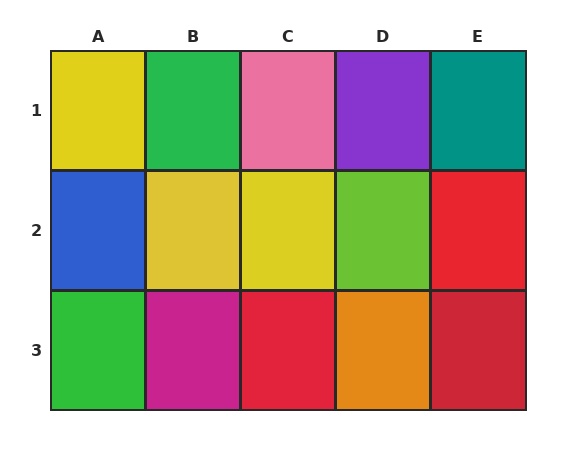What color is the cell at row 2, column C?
Yellow.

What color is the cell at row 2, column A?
Blue.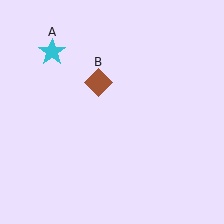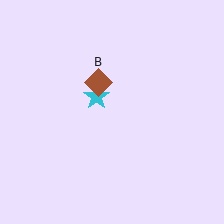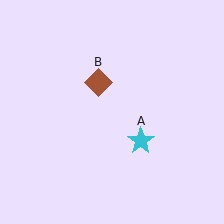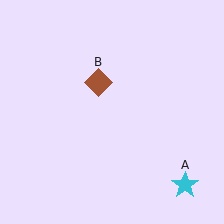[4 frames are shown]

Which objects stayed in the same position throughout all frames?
Brown diamond (object B) remained stationary.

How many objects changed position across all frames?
1 object changed position: cyan star (object A).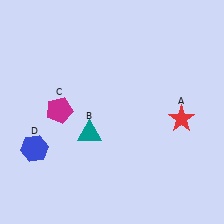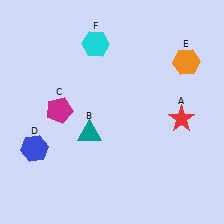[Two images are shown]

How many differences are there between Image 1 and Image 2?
There are 2 differences between the two images.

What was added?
An orange hexagon (E), a cyan hexagon (F) were added in Image 2.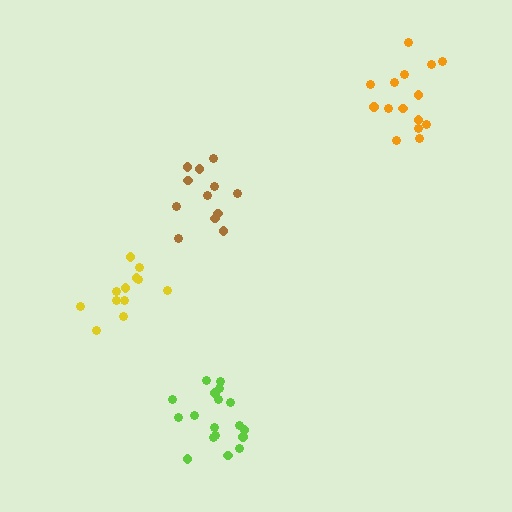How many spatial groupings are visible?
There are 4 spatial groupings.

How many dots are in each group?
Group 1: 15 dots, Group 2: 12 dots, Group 3: 12 dots, Group 4: 18 dots (57 total).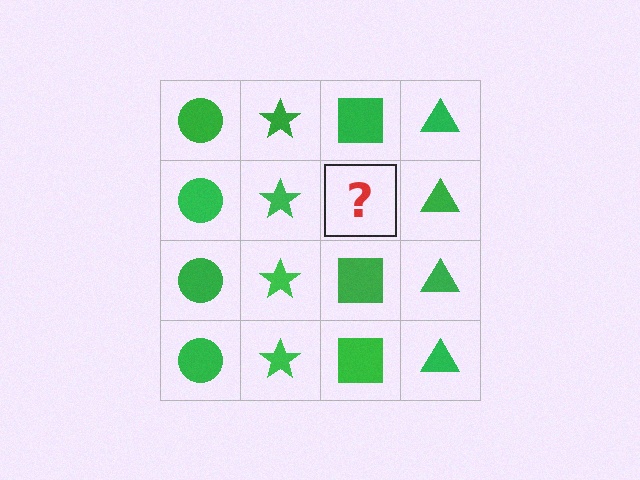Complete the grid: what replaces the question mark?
The question mark should be replaced with a green square.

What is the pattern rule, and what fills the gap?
The rule is that each column has a consistent shape. The gap should be filled with a green square.